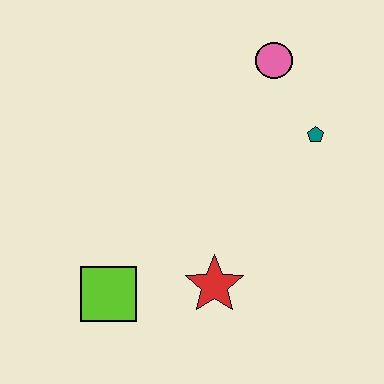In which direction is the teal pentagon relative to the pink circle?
The teal pentagon is below the pink circle.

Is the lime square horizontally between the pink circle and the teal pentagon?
No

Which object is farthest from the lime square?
The pink circle is farthest from the lime square.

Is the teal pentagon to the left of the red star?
No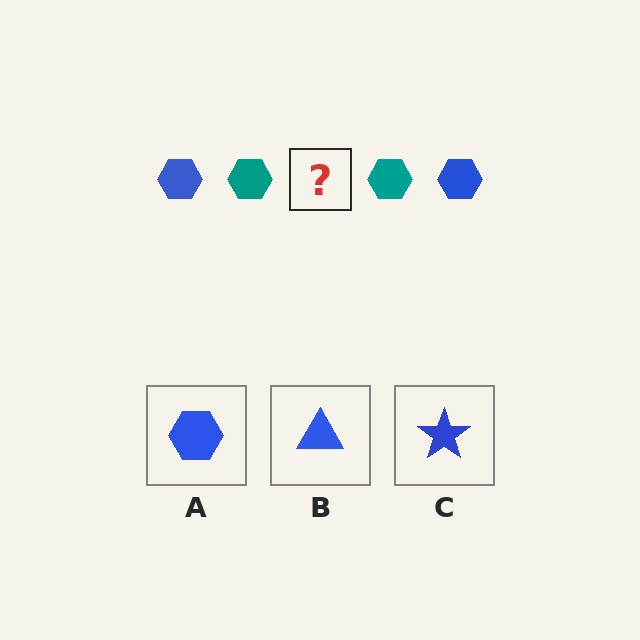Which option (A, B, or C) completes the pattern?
A.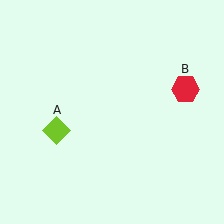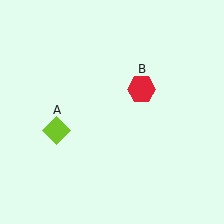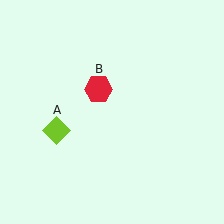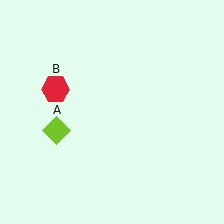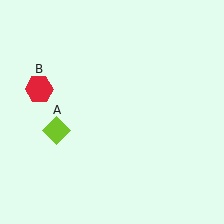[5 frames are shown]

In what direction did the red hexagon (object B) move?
The red hexagon (object B) moved left.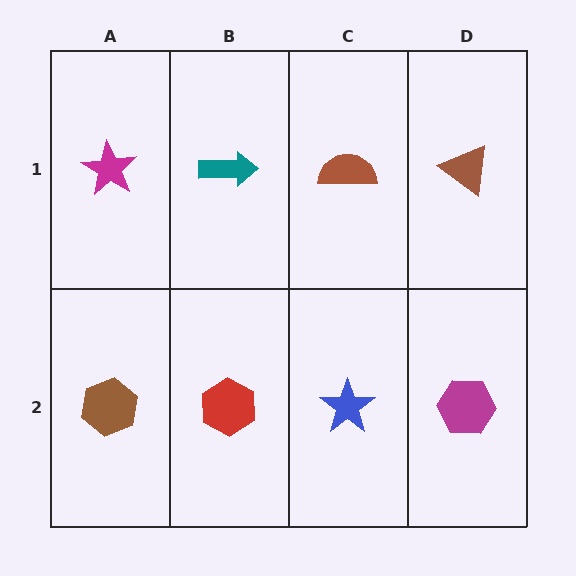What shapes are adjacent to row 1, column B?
A red hexagon (row 2, column B), a magenta star (row 1, column A), a brown semicircle (row 1, column C).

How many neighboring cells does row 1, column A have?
2.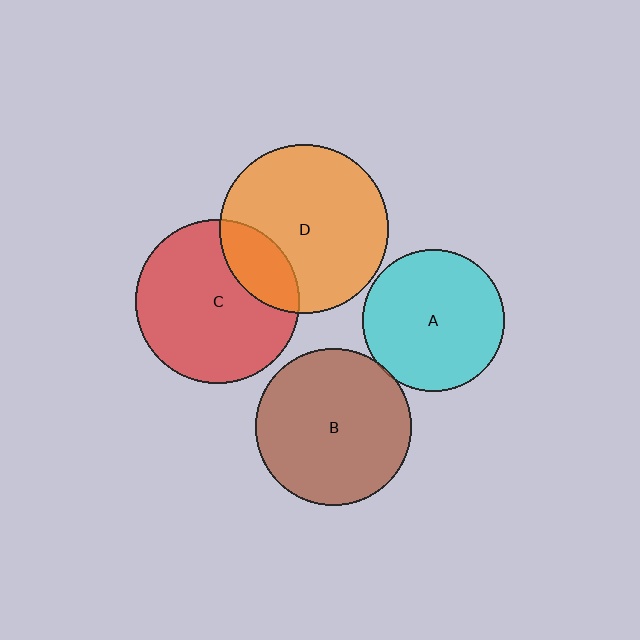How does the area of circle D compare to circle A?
Approximately 1.4 times.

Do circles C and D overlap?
Yes.